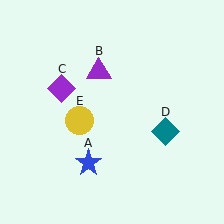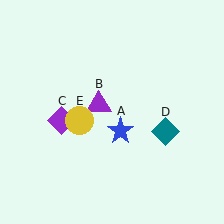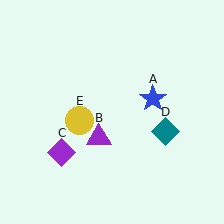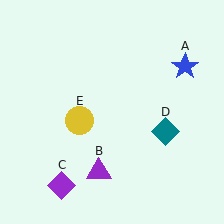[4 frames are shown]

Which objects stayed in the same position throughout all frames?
Teal diamond (object D) and yellow circle (object E) remained stationary.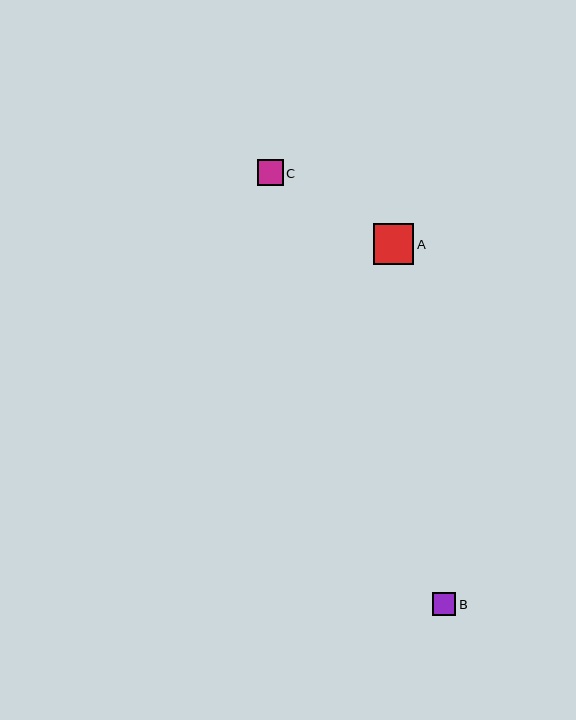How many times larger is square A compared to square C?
Square A is approximately 1.6 times the size of square C.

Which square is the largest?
Square A is the largest with a size of approximately 41 pixels.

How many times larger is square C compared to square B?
Square C is approximately 1.1 times the size of square B.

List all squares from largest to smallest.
From largest to smallest: A, C, B.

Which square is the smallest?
Square B is the smallest with a size of approximately 23 pixels.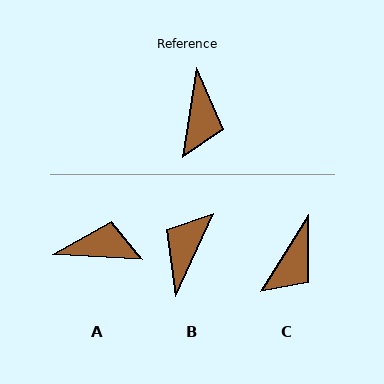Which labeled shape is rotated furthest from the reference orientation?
B, about 164 degrees away.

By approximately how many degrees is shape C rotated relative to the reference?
Approximately 23 degrees clockwise.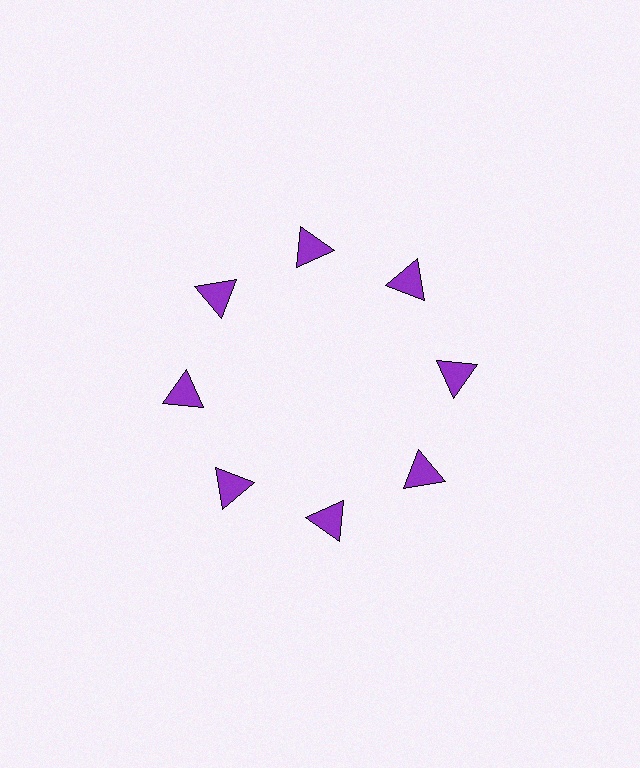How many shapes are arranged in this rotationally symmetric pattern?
There are 8 shapes, arranged in 8 groups of 1.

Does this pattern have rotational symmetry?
Yes, this pattern has 8-fold rotational symmetry. It looks the same after rotating 45 degrees around the center.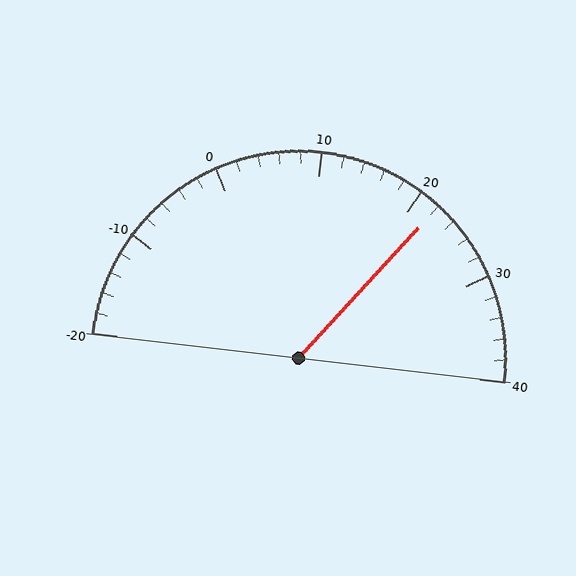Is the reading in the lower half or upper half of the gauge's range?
The reading is in the upper half of the range (-20 to 40).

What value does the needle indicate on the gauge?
The needle indicates approximately 22.